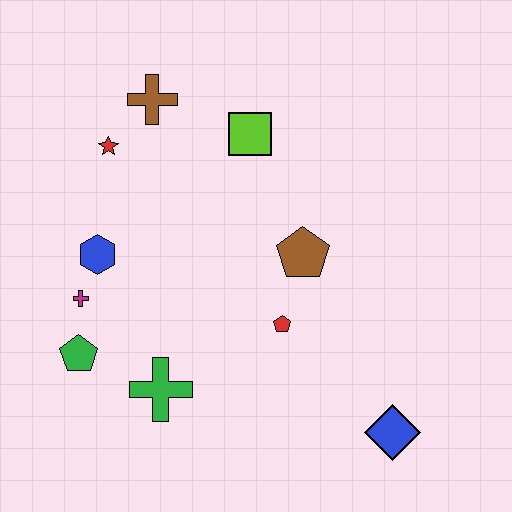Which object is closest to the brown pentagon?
The red pentagon is closest to the brown pentagon.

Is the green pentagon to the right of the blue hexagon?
No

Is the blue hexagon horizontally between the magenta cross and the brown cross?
Yes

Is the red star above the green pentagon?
Yes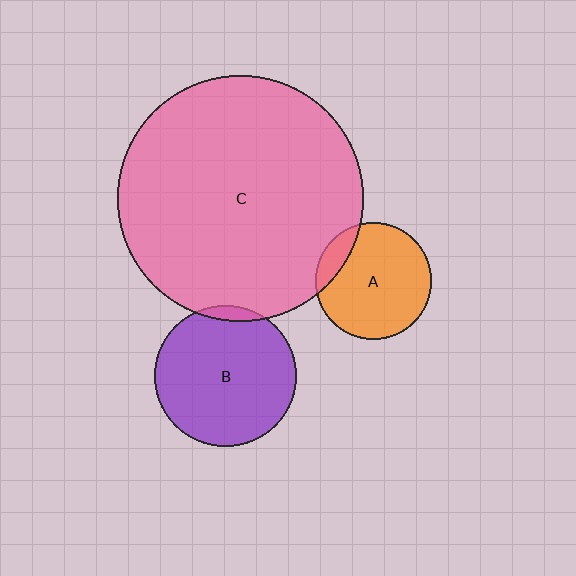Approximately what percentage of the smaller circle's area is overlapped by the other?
Approximately 15%.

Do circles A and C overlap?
Yes.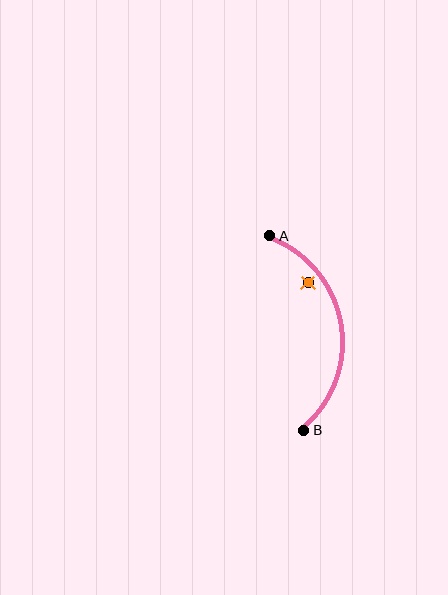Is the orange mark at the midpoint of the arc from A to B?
No — the orange mark does not lie on the arc at all. It sits slightly inside the curve.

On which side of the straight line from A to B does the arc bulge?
The arc bulges to the right of the straight line connecting A and B.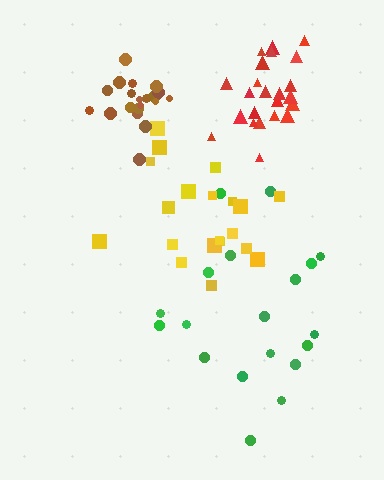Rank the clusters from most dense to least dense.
brown, red, yellow, green.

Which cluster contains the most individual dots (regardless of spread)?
Red (23).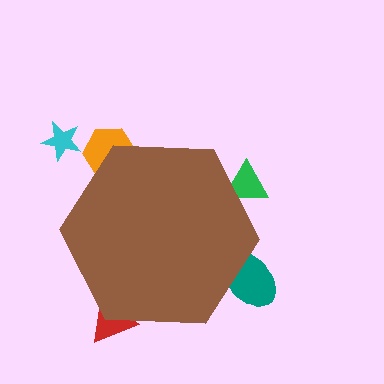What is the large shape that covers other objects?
A brown hexagon.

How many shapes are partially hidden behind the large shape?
4 shapes are partially hidden.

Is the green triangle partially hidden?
Yes, the green triangle is partially hidden behind the brown hexagon.